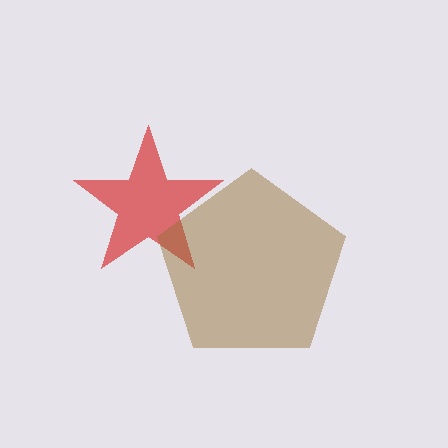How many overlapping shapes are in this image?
There are 2 overlapping shapes in the image.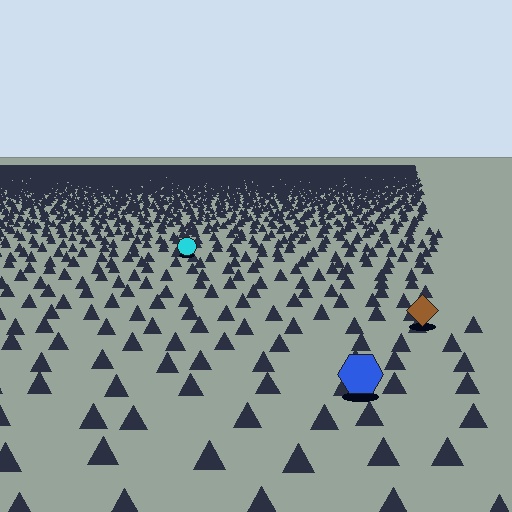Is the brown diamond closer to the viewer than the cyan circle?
Yes. The brown diamond is closer — you can tell from the texture gradient: the ground texture is coarser near it.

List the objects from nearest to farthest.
From nearest to farthest: the blue hexagon, the brown diamond, the cyan circle.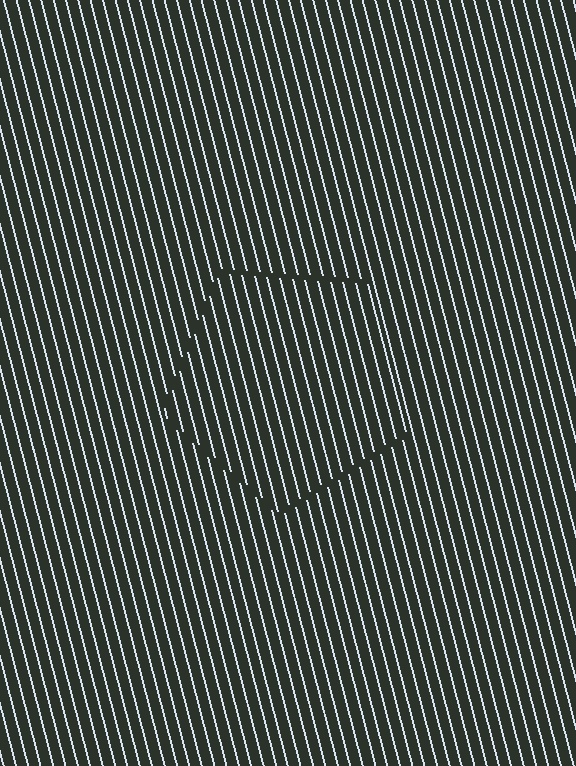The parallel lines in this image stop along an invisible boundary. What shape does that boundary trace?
An illusory pentagon. The interior of the shape contains the same grating, shifted by half a period — the contour is defined by the phase discontinuity where line-ends from the inner and outer gratings abut.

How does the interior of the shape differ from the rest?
The interior of the shape contains the same grating, shifted by half a period — the contour is defined by the phase discontinuity where line-ends from the inner and outer gratings abut.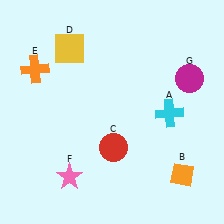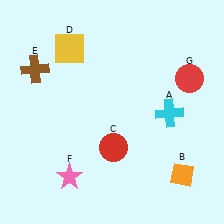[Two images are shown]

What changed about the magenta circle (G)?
In Image 1, G is magenta. In Image 2, it changed to red.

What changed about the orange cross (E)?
In Image 1, E is orange. In Image 2, it changed to brown.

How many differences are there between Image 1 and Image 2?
There are 2 differences between the two images.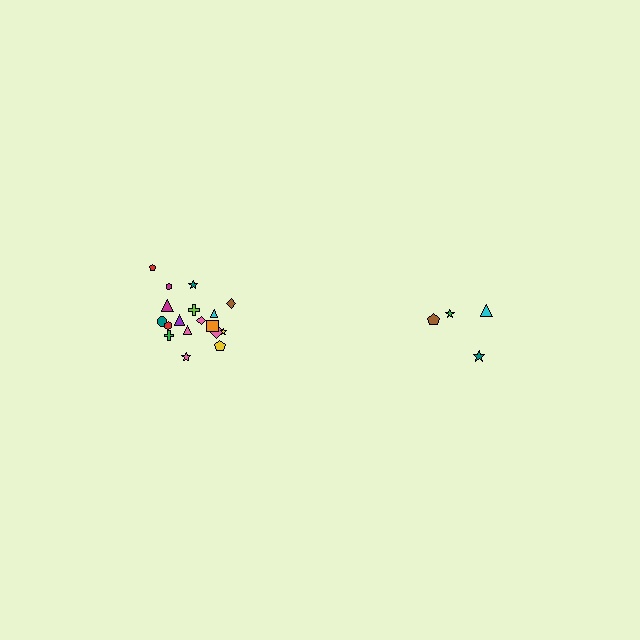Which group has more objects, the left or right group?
The left group.